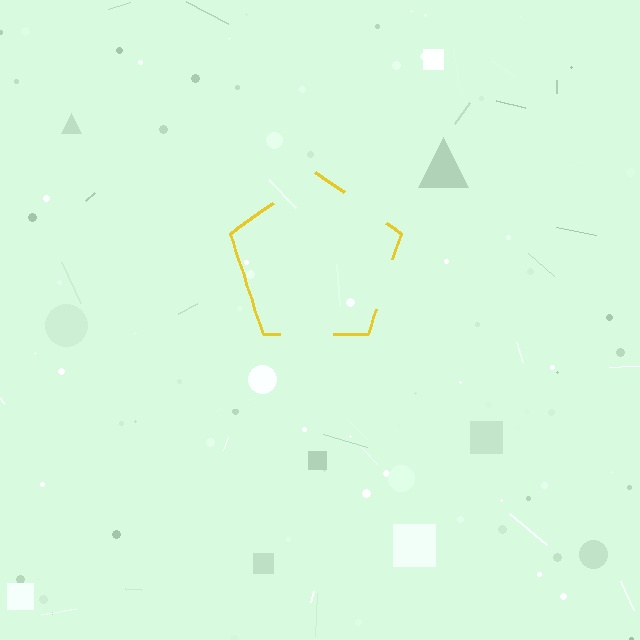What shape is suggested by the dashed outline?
The dashed outline suggests a pentagon.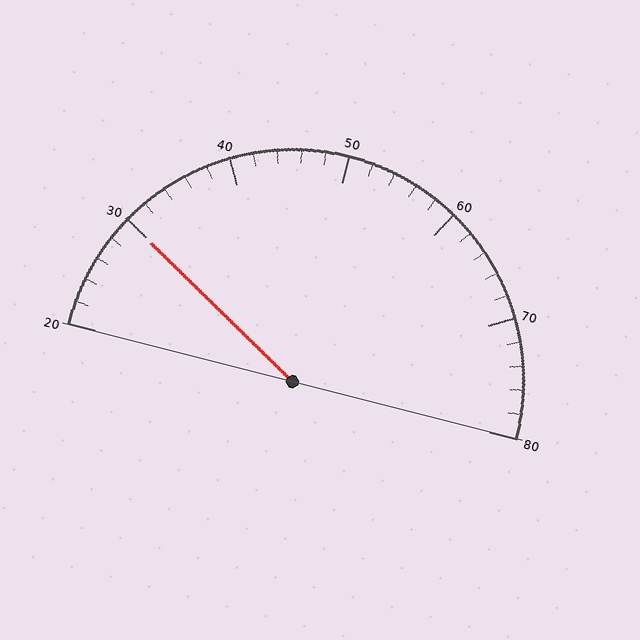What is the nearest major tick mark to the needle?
The nearest major tick mark is 30.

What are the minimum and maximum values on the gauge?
The gauge ranges from 20 to 80.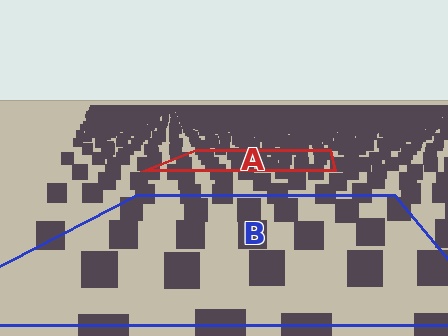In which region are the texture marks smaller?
The texture marks are smaller in region A, because it is farther away.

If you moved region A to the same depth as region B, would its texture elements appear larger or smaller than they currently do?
They would appear larger. At a closer depth, the same texture elements are projected at a bigger on-screen size.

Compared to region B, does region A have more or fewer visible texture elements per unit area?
Region A has more texture elements per unit area — they are packed more densely because it is farther away.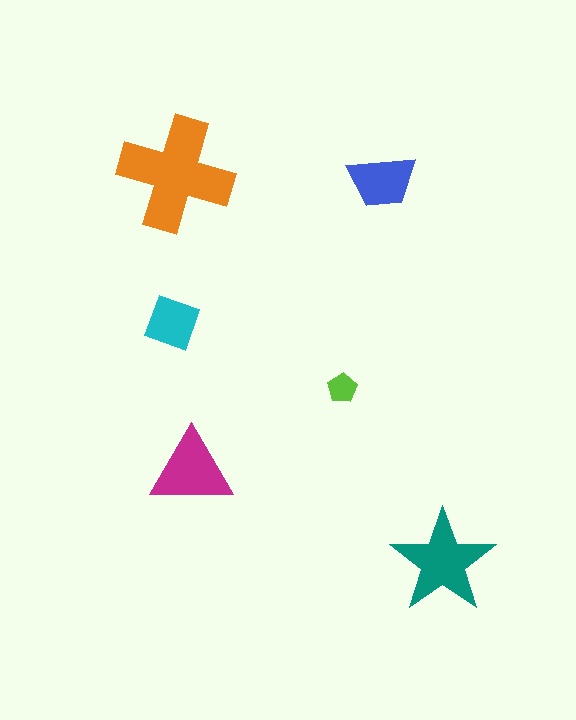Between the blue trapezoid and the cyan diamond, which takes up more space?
The blue trapezoid.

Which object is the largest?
The orange cross.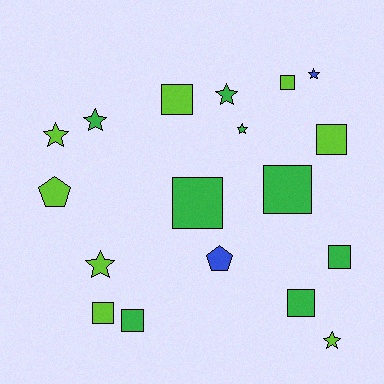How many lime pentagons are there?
There is 1 lime pentagon.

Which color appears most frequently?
Green, with 8 objects.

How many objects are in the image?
There are 18 objects.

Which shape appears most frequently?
Square, with 9 objects.